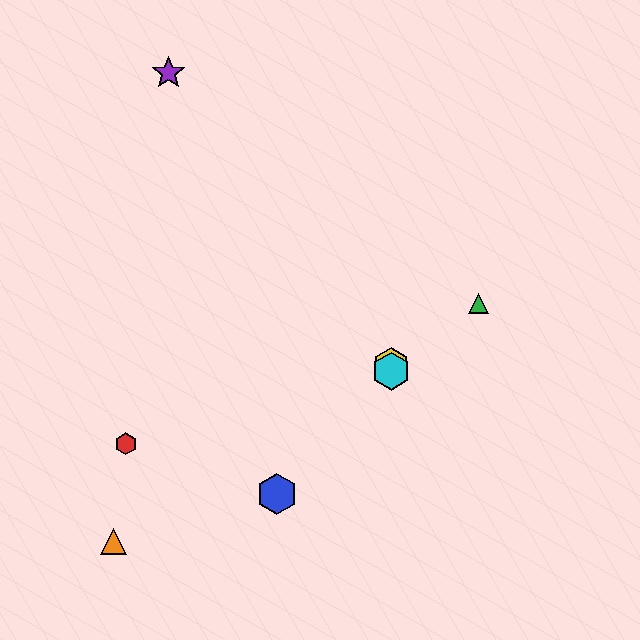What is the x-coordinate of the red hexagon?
The red hexagon is at x≈126.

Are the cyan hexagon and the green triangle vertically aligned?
No, the cyan hexagon is at x≈391 and the green triangle is at x≈478.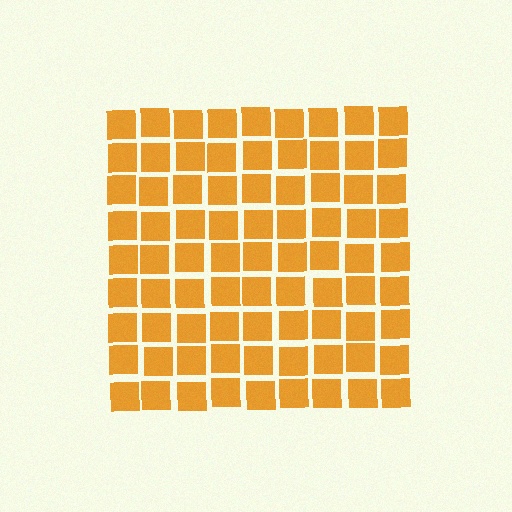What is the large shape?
The large shape is a square.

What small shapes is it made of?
It is made of small squares.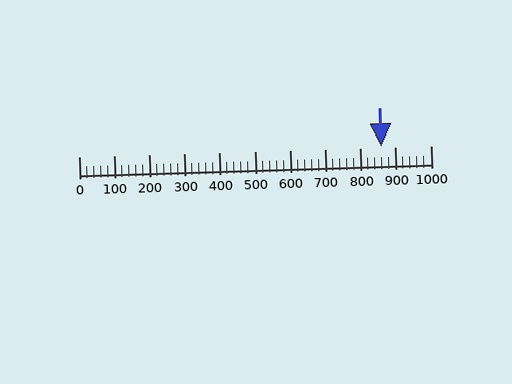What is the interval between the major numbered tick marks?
The major tick marks are spaced 100 units apart.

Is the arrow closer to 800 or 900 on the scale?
The arrow is closer to 900.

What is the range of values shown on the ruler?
The ruler shows values from 0 to 1000.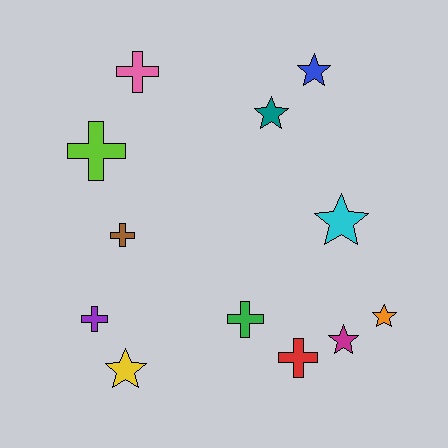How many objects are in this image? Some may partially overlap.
There are 12 objects.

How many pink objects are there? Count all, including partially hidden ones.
There is 1 pink object.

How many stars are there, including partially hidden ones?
There are 6 stars.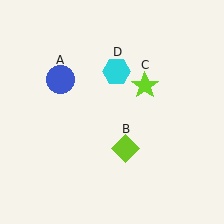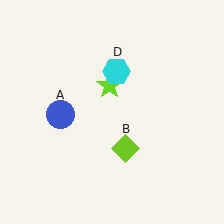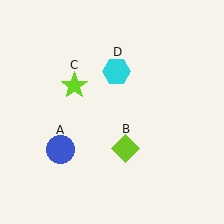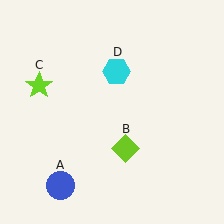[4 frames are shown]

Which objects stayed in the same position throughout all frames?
Lime diamond (object B) and cyan hexagon (object D) remained stationary.